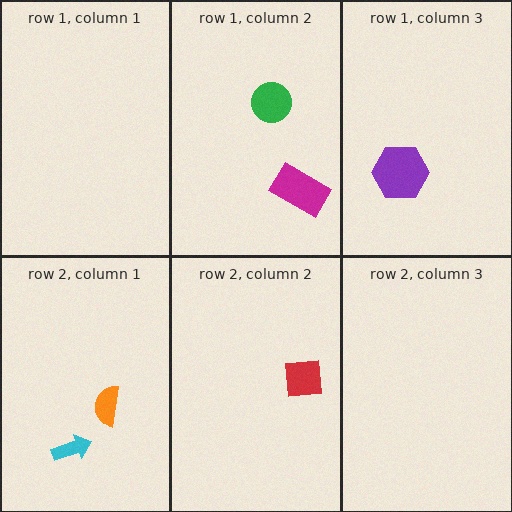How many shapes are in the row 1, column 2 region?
2.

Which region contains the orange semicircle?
The row 2, column 1 region.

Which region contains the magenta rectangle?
The row 1, column 2 region.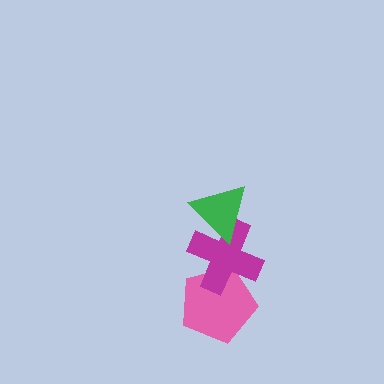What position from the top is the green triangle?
The green triangle is 1st from the top.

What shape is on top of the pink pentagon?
The magenta cross is on top of the pink pentagon.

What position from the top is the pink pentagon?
The pink pentagon is 3rd from the top.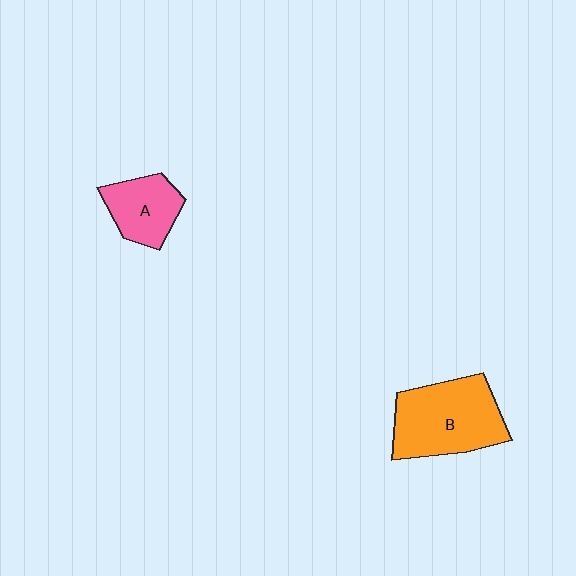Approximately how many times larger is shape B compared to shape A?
Approximately 1.8 times.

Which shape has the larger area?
Shape B (orange).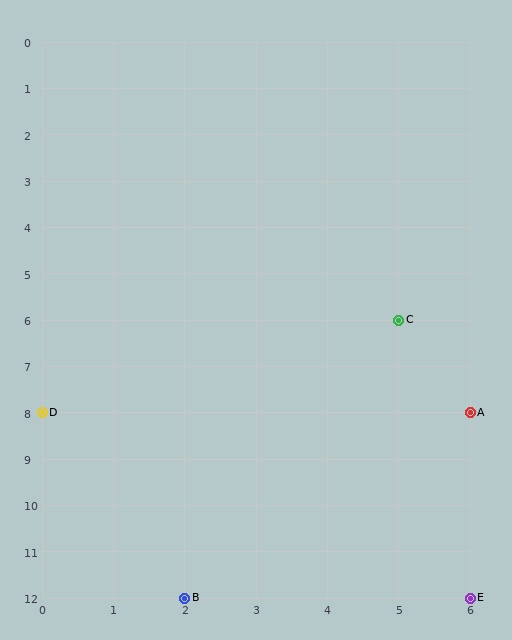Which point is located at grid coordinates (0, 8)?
Point D is at (0, 8).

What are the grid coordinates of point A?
Point A is at grid coordinates (6, 8).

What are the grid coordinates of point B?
Point B is at grid coordinates (2, 12).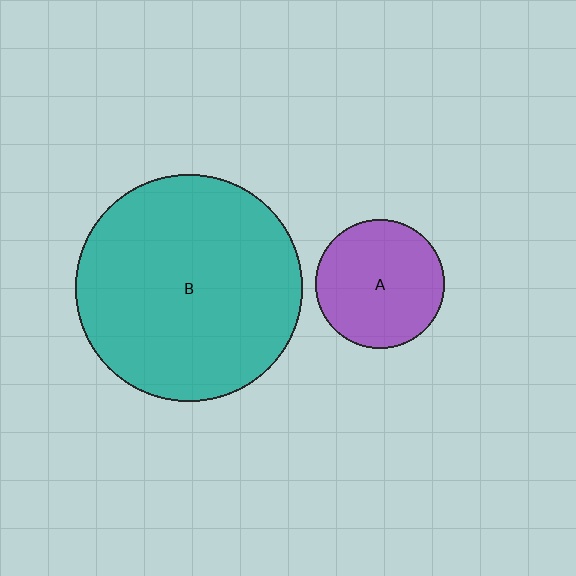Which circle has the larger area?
Circle B (teal).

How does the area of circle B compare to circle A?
Approximately 3.1 times.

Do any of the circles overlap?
No, none of the circles overlap.